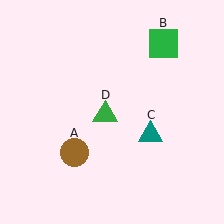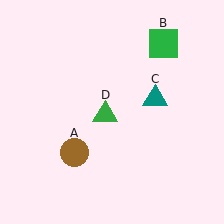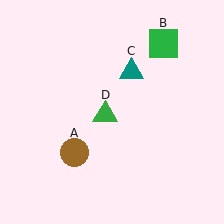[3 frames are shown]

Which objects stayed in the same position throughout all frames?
Brown circle (object A) and green square (object B) and green triangle (object D) remained stationary.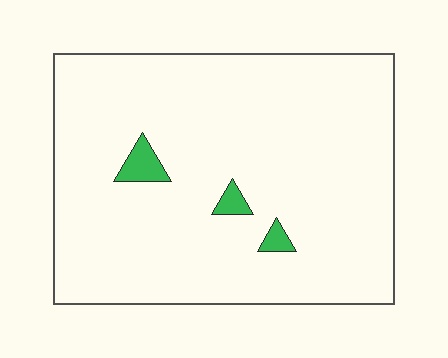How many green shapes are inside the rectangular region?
3.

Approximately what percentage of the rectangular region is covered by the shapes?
Approximately 5%.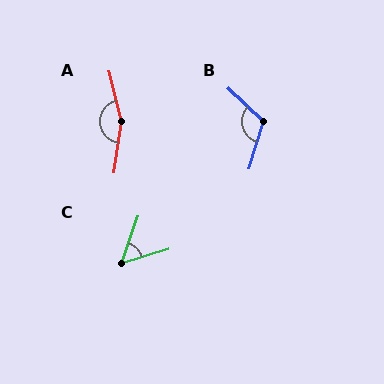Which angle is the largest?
A, at approximately 157 degrees.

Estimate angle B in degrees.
Approximately 117 degrees.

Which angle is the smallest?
C, at approximately 54 degrees.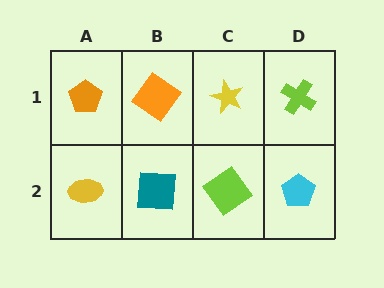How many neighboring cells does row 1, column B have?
3.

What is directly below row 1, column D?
A cyan pentagon.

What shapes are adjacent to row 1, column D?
A cyan pentagon (row 2, column D), a yellow star (row 1, column C).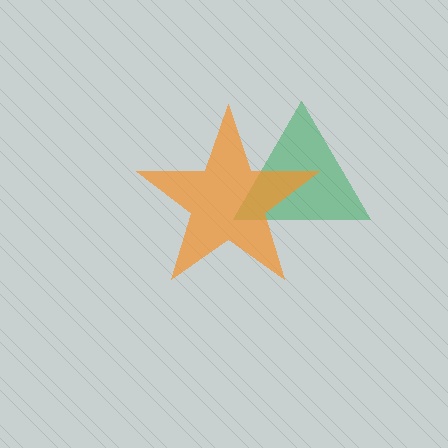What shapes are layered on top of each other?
The layered shapes are: a green triangle, an orange star.